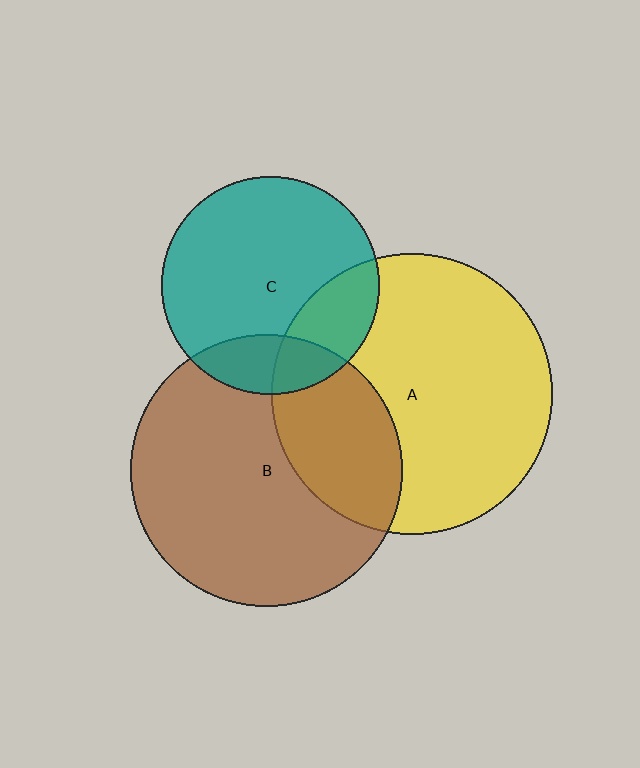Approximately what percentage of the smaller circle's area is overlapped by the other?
Approximately 25%.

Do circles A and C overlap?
Yes.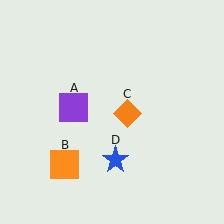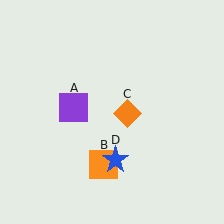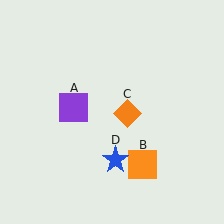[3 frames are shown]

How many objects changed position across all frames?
1 object changed position: orange square (object B).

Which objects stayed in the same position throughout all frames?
Purple square (object A) and orange diamond (object C) and blue star (object D) remained stationary.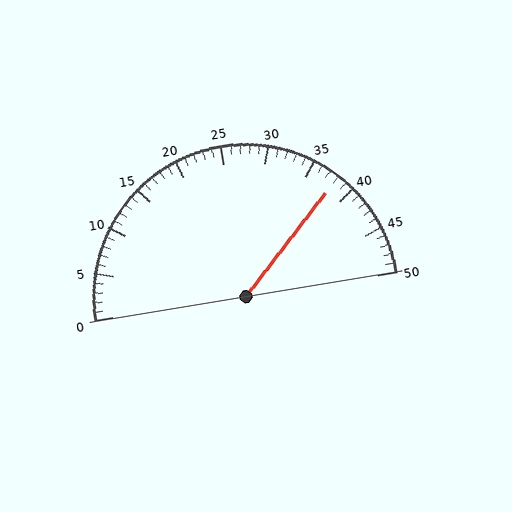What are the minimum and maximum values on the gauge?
The gauge ranges from 0 to 50.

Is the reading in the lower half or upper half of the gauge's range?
The reading is in the upper half of the range (0 to 50).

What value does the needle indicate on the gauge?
The needle indicates approximately 38.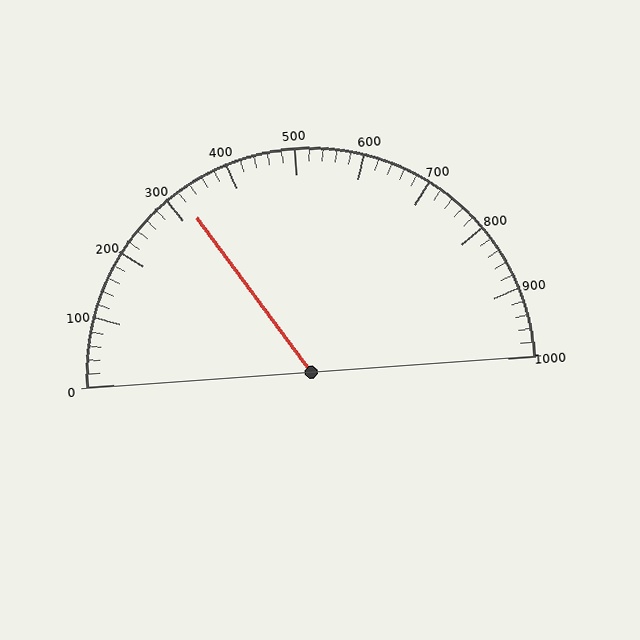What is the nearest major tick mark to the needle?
The nearest major tick mark is 300.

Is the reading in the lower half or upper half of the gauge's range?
The reading is in the lower half of the range (0 to 1000).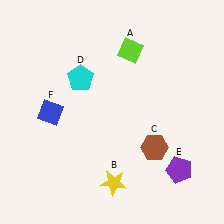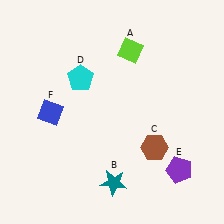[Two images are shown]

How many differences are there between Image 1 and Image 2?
There is 1 difference between the two images.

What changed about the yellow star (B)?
In Image 1, B is yellow. In Image 2, it changed to teal.